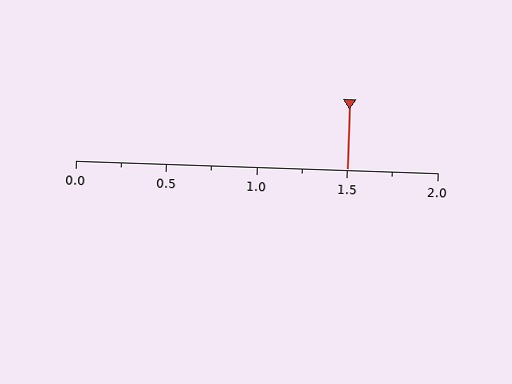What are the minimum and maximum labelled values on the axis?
The axis runs from 0.0 to 2.0.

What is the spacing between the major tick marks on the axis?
The major ticks are spaced 0.5 apart.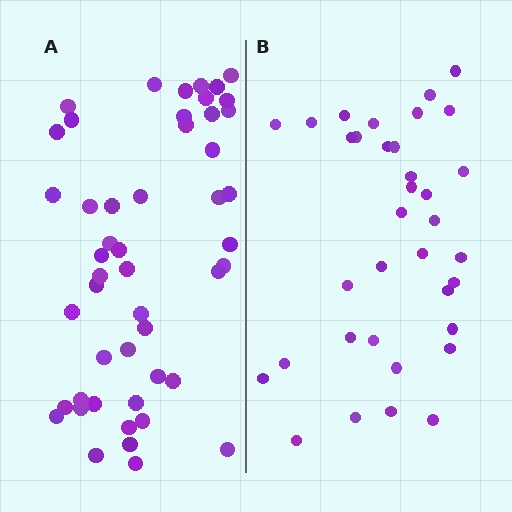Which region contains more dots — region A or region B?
Region A (the left region) has more dots.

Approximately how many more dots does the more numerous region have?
Region A has approximately 15 more dots than region B.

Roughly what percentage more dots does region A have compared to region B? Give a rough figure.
About 40% more.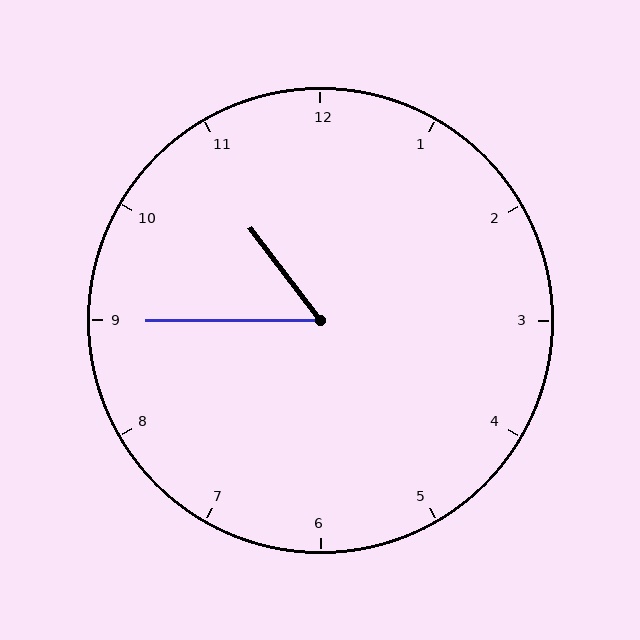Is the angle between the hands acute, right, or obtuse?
It is acute.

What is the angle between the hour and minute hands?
Approximately 52 degrees.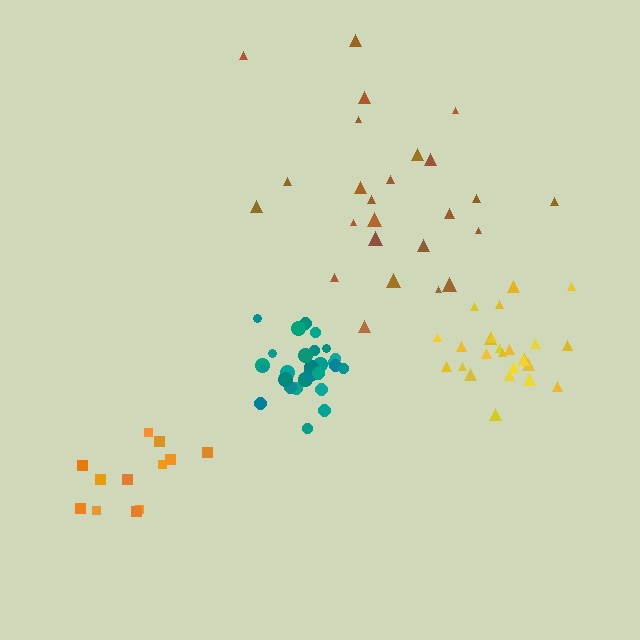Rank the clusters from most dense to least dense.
teal, yellow, orange, brown.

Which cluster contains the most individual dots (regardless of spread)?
Teal (27).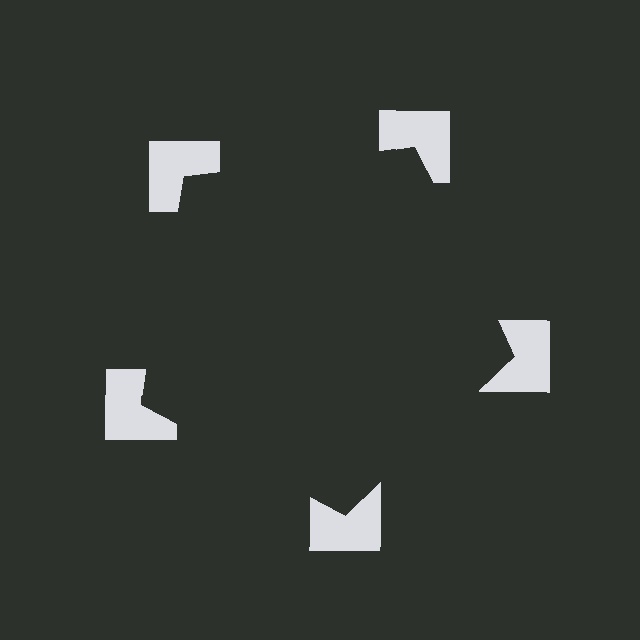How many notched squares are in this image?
There are 5 — one at each vertex of the illusory pentagon.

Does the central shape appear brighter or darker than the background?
It typically appears slightly darker than the background, even though no actual brightness change is drawn.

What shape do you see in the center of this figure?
An illusory pentagon — its edges are inferred from the aligned wedge cuts in the notched squares, not physically drawn.